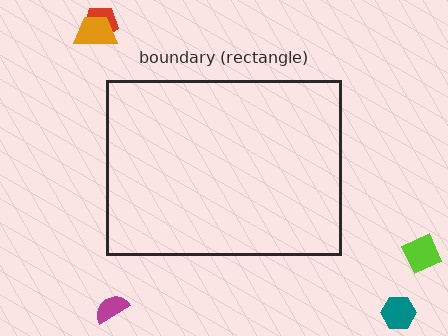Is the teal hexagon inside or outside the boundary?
Outside.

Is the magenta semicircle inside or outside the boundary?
Outside.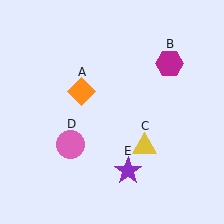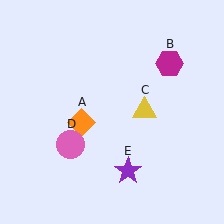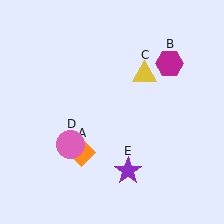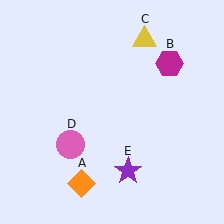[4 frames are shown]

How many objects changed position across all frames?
2 objects changed position: orange diamond (object A), yellow triangle (object C).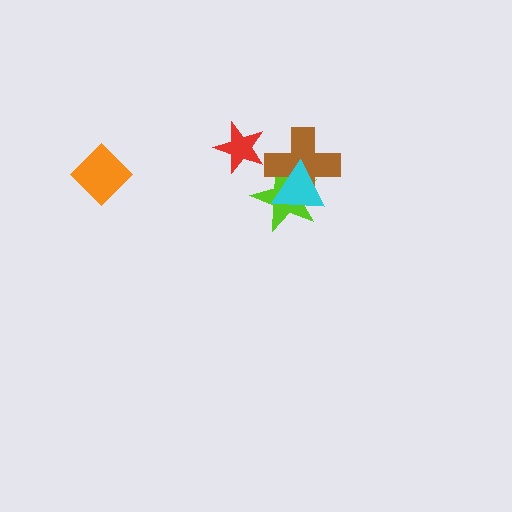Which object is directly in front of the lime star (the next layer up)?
The brown cross is directly in front of the lime star.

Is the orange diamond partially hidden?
No, no other shape covers it.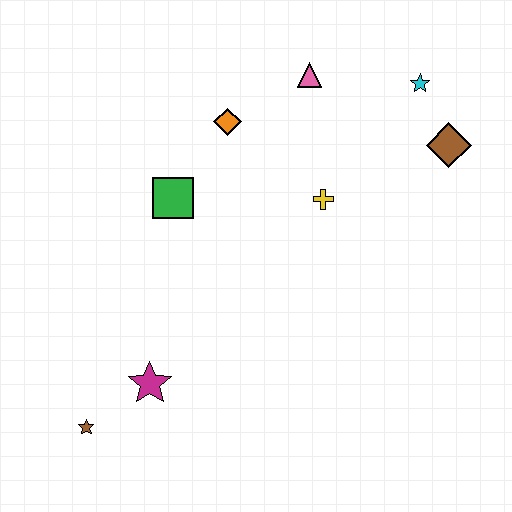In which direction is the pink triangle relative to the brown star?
The pink triangle is above the brown star.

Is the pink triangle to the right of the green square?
Yes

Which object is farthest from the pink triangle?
The brown star is farthest from the pink triangle.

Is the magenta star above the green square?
No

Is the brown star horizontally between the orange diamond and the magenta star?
No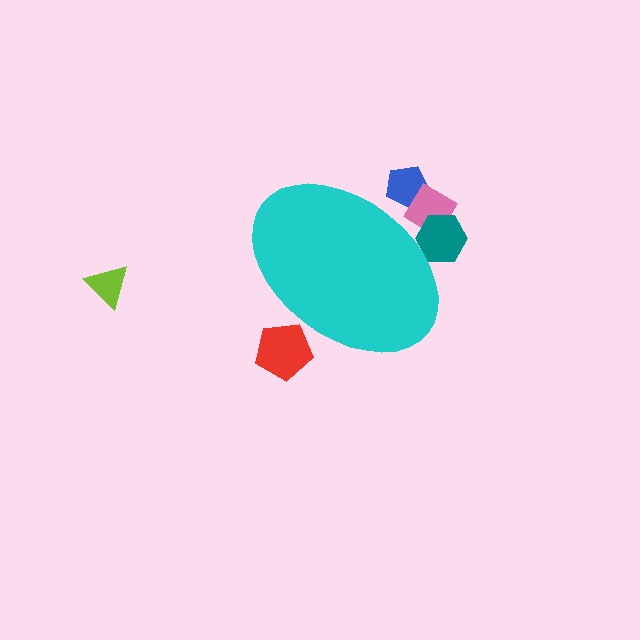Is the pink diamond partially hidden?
Yes, the pink diamond is partially hidden behind the cyan ellipse.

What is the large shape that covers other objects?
A cyan ellipse.